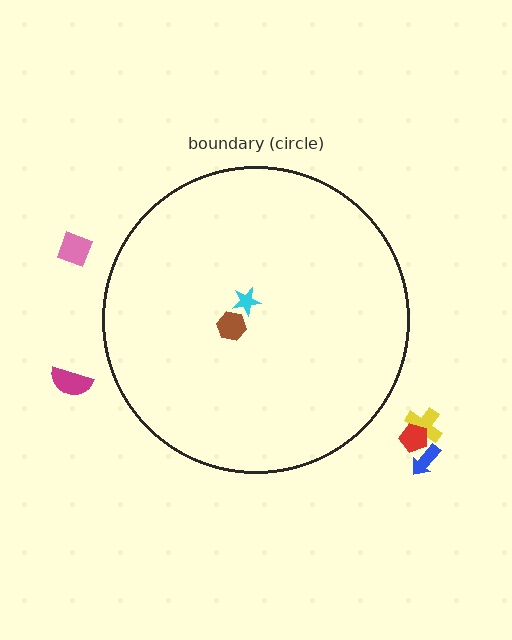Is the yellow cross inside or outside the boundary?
Outside.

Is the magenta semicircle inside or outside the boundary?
Outside.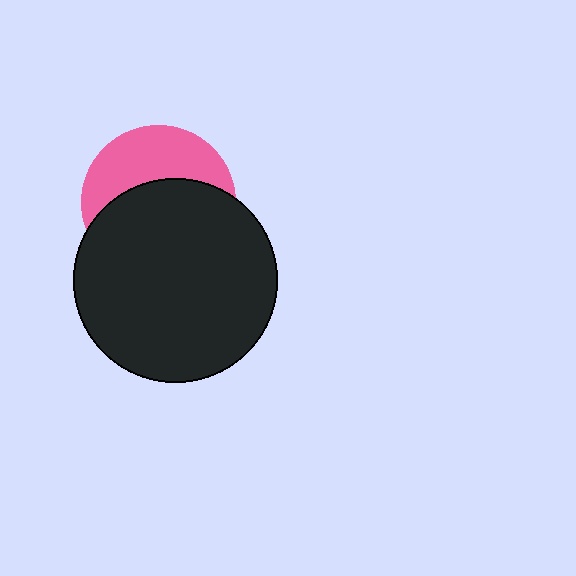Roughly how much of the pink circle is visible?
A small part of it is visible (roughly 40%).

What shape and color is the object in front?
The object in front is a black circle.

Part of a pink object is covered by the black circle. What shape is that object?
It is a circle.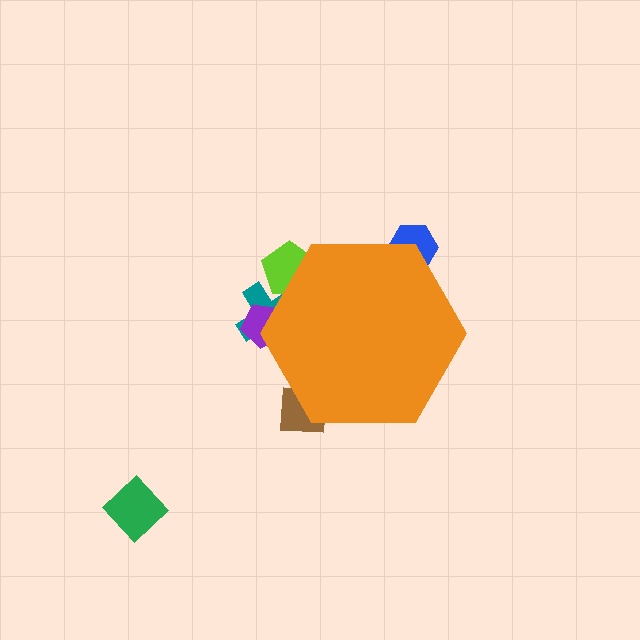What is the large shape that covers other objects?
An orange hexagon.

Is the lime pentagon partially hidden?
Yes, the lime pentagon is partially hidden behind the orange hexagon.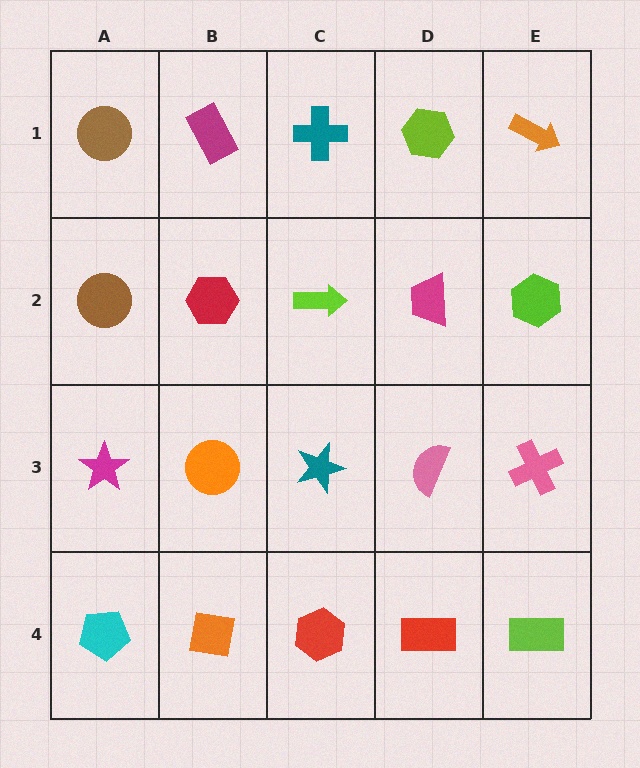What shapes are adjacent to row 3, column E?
A lime hexagon (row 2, column E), a lime rectangle (row 4, column E), a pink semicircle (row 3, column D).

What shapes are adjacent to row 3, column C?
A lime arrow (row 2, column C), a red hexagon (row 4, column C), an orange circle (row 3, column B), a pink semicircle (row 3, column D).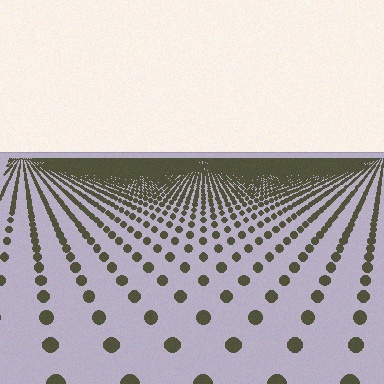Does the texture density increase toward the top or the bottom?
Density increases toward the top.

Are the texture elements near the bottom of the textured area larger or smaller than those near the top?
Larger. Near the bottom, elements are closer to the viewer and appear at a bigger on-screen size.